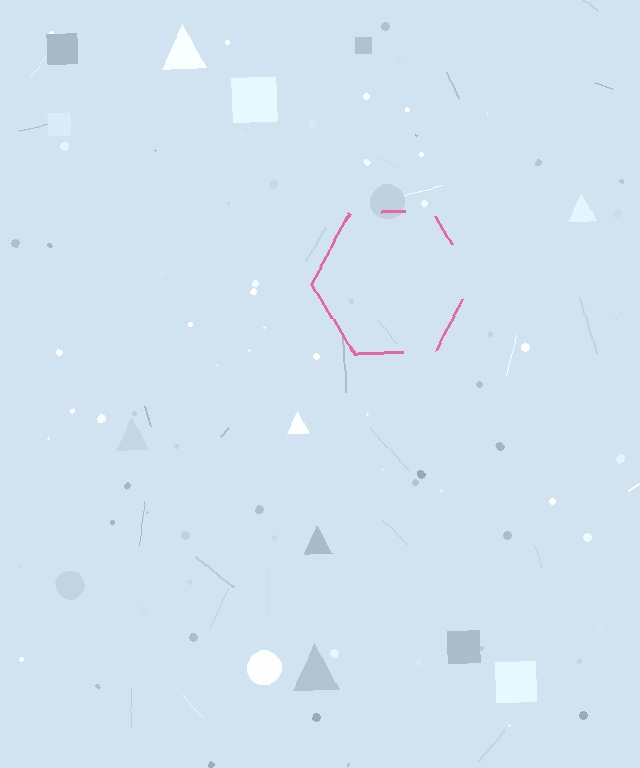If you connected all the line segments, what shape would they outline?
They would outline a hexagon.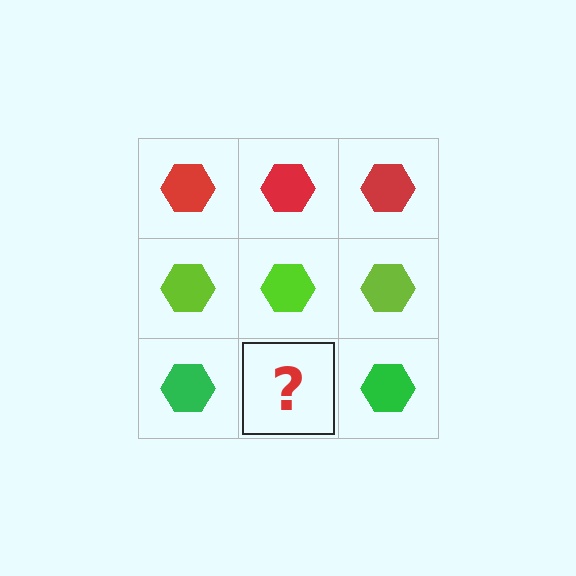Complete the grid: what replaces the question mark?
The question mark should be replaced with a green hexagon.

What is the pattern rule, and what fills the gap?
The rule is that each row has a consistent color. The gap should be filled with a green hexagon.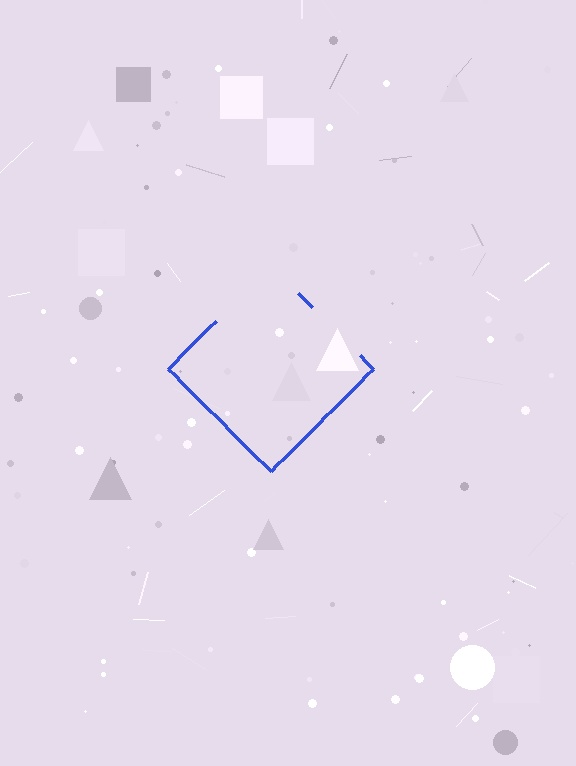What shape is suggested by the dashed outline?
The dashed outline suggests a diamond.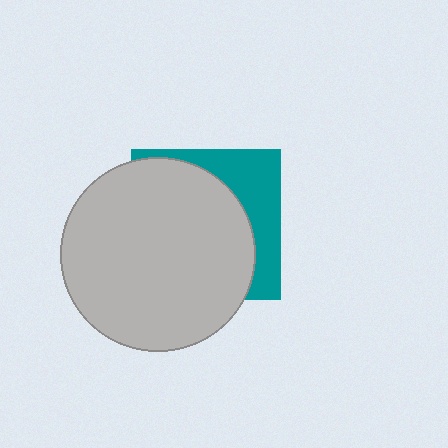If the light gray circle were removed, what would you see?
You would see the complete teal square.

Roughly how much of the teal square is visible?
A small part of it is visible (roughly 31%).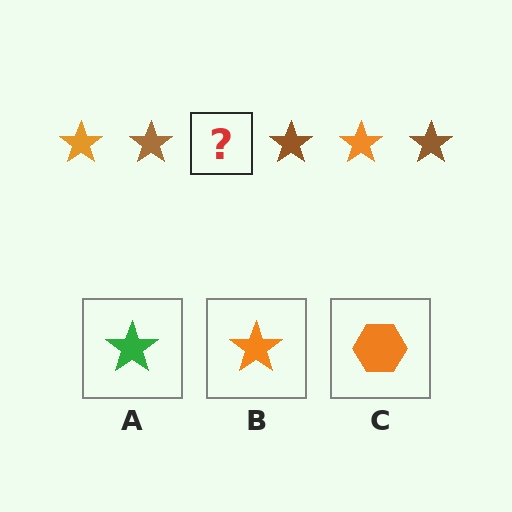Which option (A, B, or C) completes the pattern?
B.